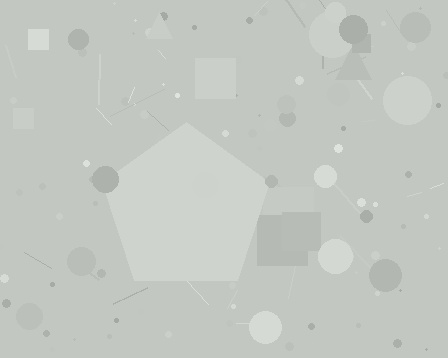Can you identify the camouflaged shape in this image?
The camouflaged shape is a pentagon.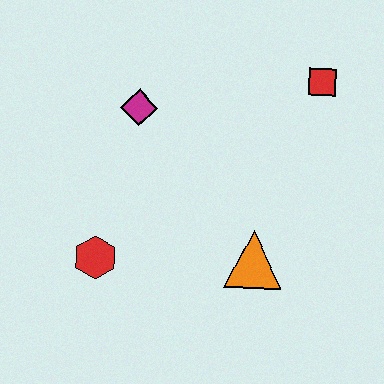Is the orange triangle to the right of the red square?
No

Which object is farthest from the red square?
The red hexagon is farthest from the red square.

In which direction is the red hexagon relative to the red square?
The red hexagon is to the left of the red square.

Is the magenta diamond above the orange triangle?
Yes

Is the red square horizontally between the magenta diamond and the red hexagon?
No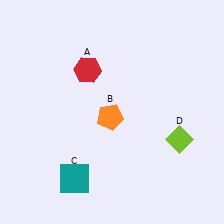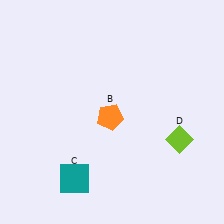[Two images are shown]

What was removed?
The red hexagon (A) was removed in Image 2.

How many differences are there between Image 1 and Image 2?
There is 1 difference between the two images.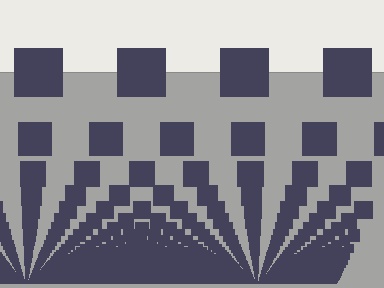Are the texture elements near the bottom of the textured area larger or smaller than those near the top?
Smaller. The gradient is inverted — elements near the bottom are smaller and denser.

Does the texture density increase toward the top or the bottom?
Density increases toward the bottom.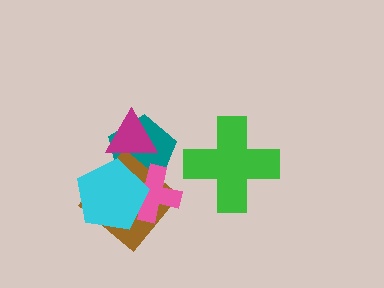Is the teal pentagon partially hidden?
Yes, it is partially covered by another shape.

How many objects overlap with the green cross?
0 objects overlap with the green cross.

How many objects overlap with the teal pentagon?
4 objects overlap with the teal pentagon.